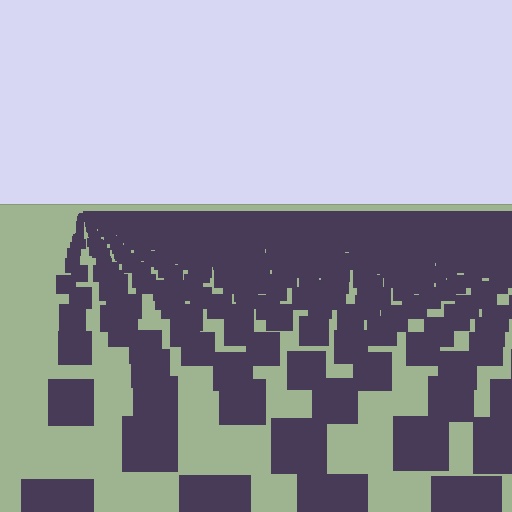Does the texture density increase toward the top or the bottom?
Density increases toward the top.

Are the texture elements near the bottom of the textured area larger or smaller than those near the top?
Larger. Near the bottom, elements are closer to the viewer and appear at a bigger on-screen size.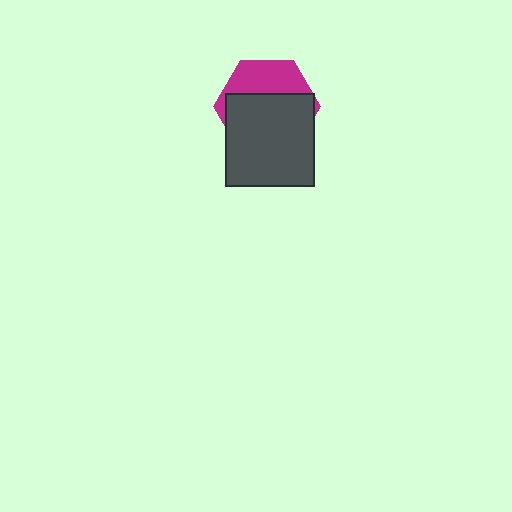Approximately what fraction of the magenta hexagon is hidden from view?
Roughly 63% of the magenta hexagon is hidden behind the dark gray rectangle.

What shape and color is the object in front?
The object in front is a dark gray rectangle.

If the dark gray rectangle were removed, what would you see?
You would see the complete magenta hexagon.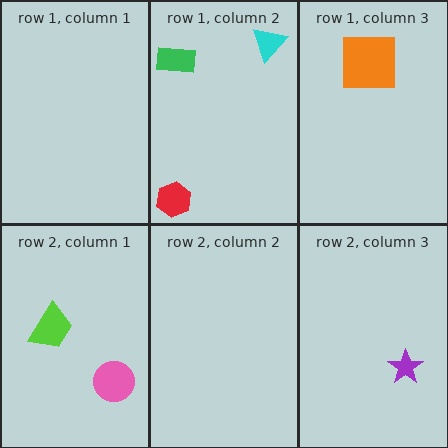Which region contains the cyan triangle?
The row 1, column 2 region.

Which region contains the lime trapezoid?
The row 2, column 1 region.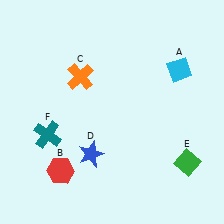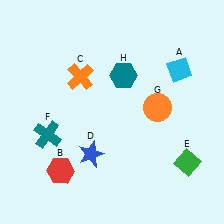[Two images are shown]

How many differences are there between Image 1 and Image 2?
There are 2 differences between the two images.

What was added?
An orange circle (G), a teal hexagon (H) were added in Image 2.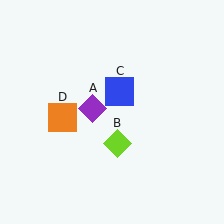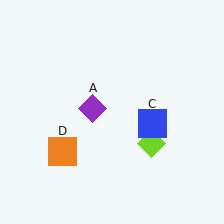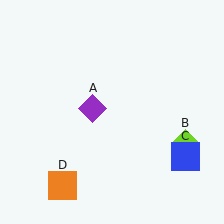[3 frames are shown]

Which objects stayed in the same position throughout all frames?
Purple diamond (object A) remained stationary.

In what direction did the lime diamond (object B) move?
The lime diamond (object B) moved right.